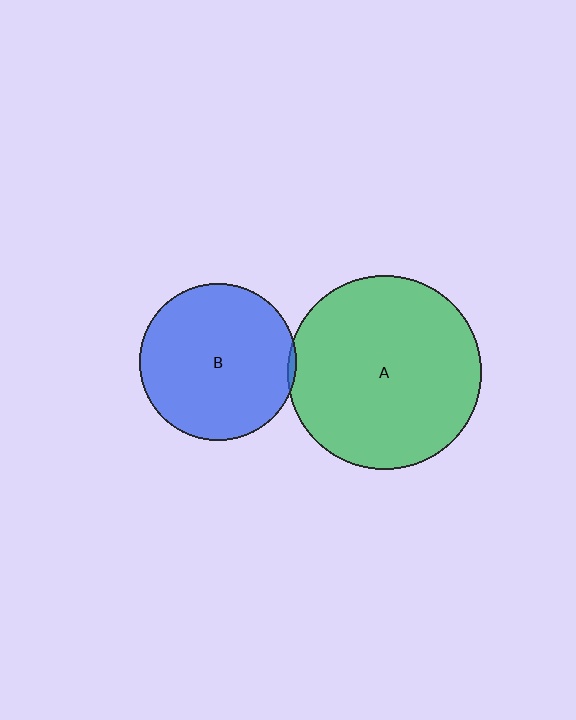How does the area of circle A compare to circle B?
Approximately 1.5 times.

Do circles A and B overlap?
Yes.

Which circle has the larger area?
Circle A (green).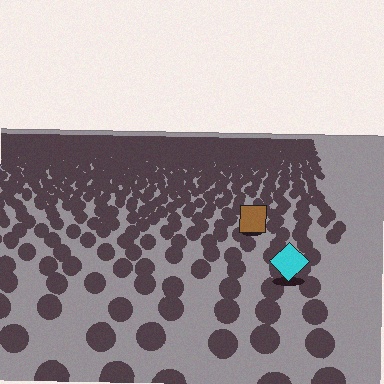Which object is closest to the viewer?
The cyan diamond is closest. The texture marks near it are larger and more spread out.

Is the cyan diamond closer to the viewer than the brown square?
Yes. The cyan diamond is closer — you can tell from the texture gradient: the ground texture is coarser near it.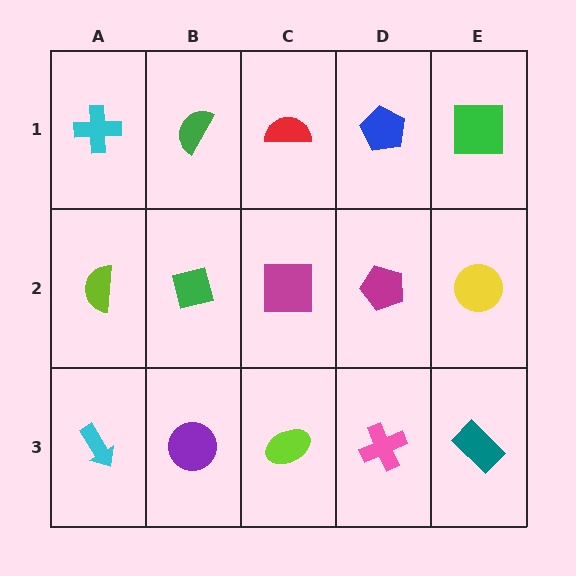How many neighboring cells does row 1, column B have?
3.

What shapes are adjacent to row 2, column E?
A green square (row 1, column E), a teal rectangle (row 3, column E), a magenta pentagon (row 2, column D).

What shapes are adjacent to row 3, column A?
A lime semicircle (row 2, column A), a purple circle (row 3, column B).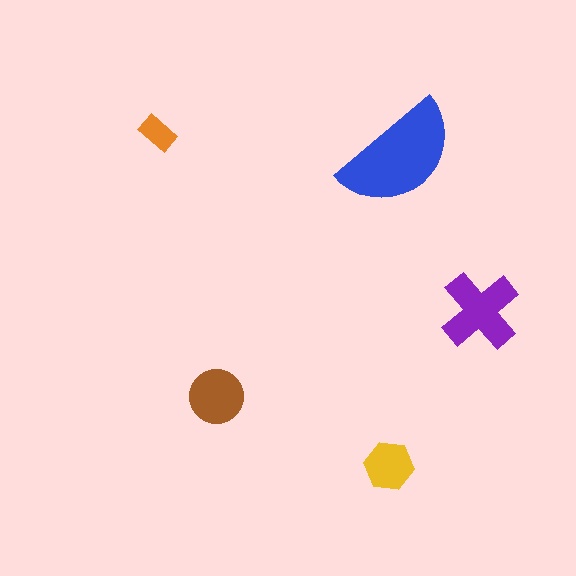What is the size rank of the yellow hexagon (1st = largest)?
4th.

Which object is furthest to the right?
The purple cross is rightmost.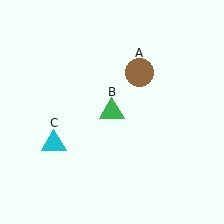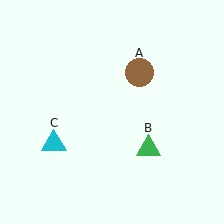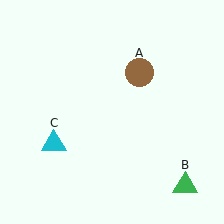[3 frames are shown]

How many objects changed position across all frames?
1 object changed position: green triangle (object B).